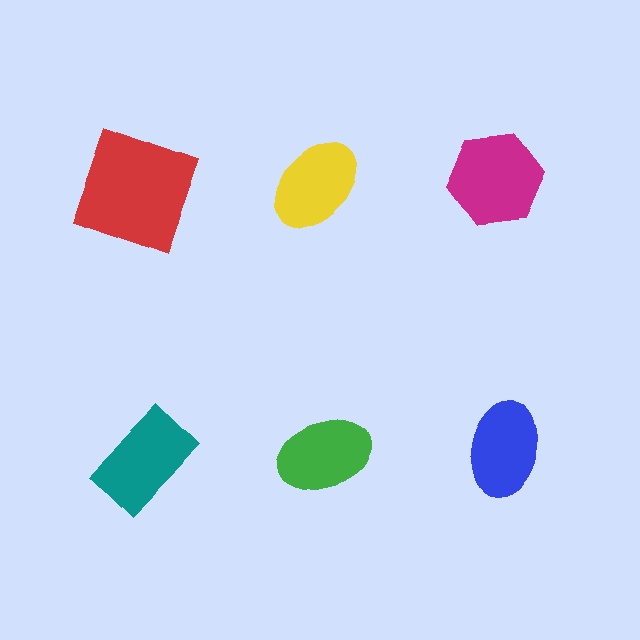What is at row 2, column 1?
A teal rectangle.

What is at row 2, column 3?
A blue ellipse.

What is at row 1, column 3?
A magenta hexagon.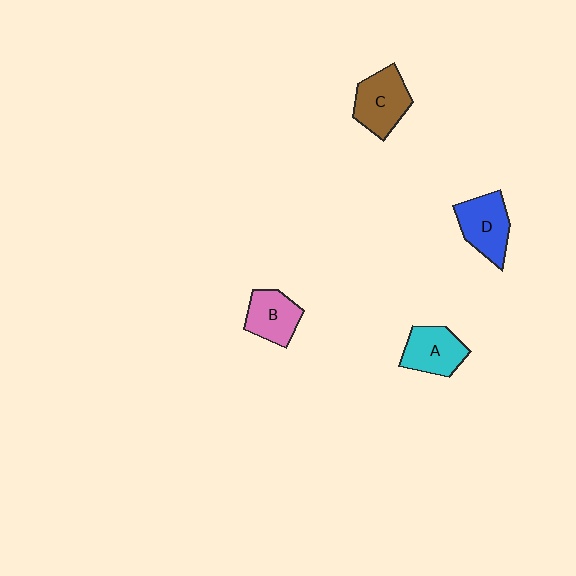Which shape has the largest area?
Shape C (brown).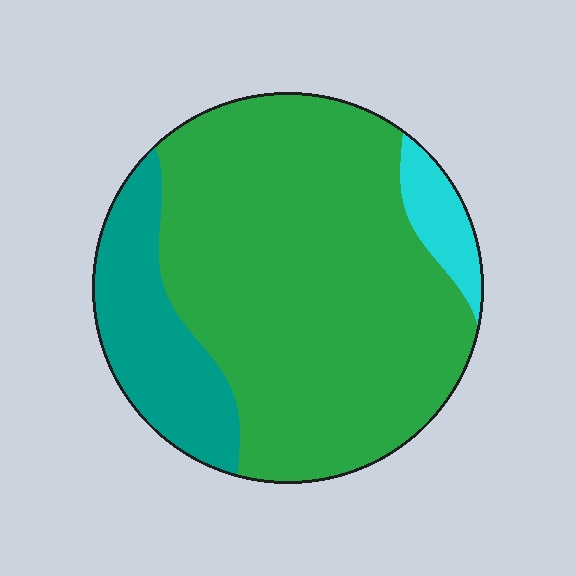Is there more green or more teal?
Green.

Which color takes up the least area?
Cyan, at roughly 5%.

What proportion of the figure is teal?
Teal takes up between a sixth and a third of the figure.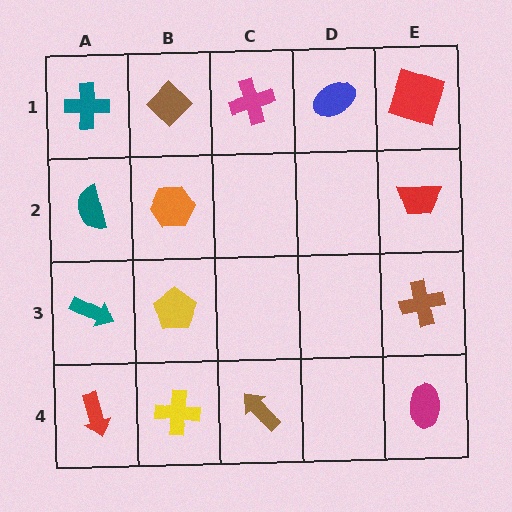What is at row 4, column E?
A magenta ellipse.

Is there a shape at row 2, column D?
No, that cell is empty.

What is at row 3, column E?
A brown cross.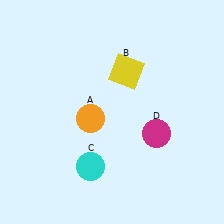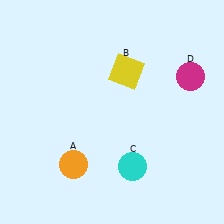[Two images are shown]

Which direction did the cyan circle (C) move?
The cyan circle (C) moved right.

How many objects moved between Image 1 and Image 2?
3 objects moved between the two images.